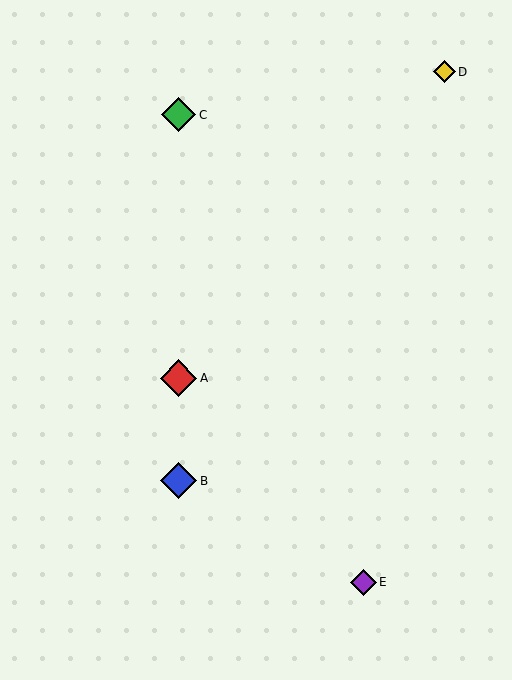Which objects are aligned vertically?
Objects A, B, C are aligned vertically.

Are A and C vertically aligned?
Yes, both are at x≈179.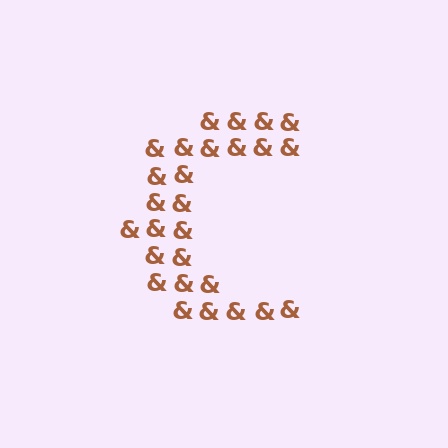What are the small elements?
The small elements are ampersands.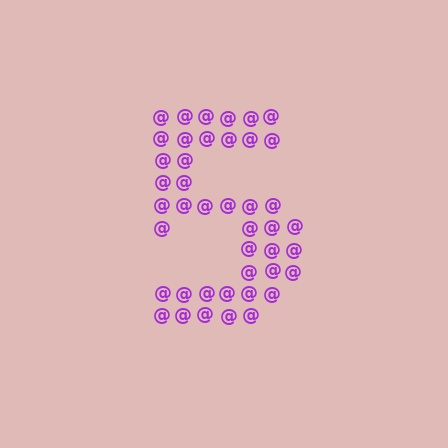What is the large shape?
The large shape is the digit 5.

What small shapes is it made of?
It is made of small at signs.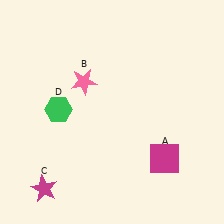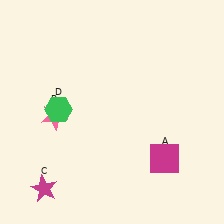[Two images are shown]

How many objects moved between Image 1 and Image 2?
1 object moved between the two images.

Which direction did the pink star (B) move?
The pink star (B) moved down.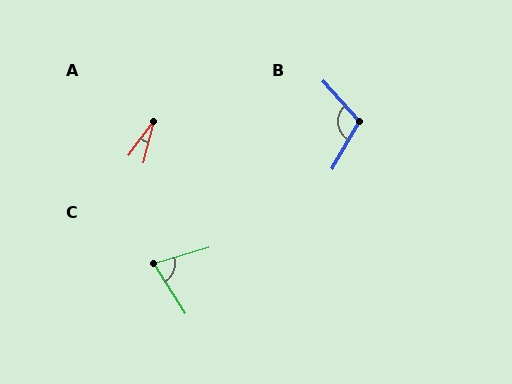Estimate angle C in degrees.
Approximately 74 degrees.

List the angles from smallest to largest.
A (22°), C (74°), B (108°).